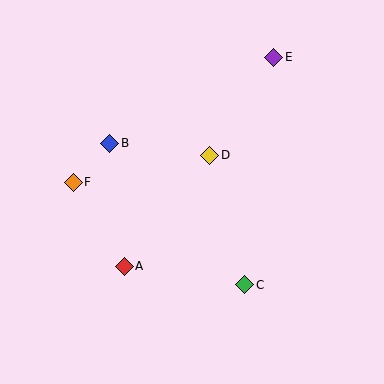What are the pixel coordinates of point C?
Point C is at (245, 285).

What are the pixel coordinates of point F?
Point F is at (73, 182).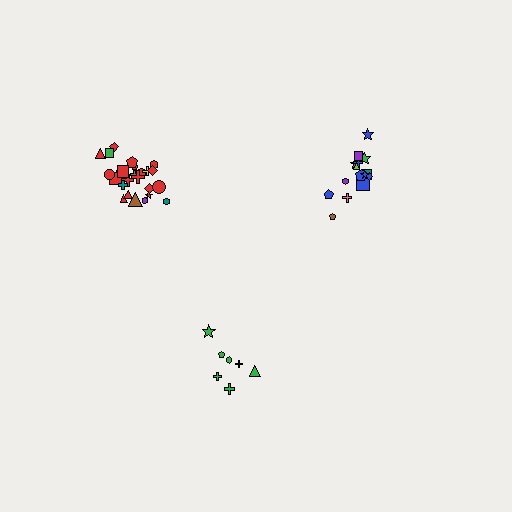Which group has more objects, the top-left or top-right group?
The top-left group.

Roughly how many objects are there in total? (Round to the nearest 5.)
Roughly 45 objects in total.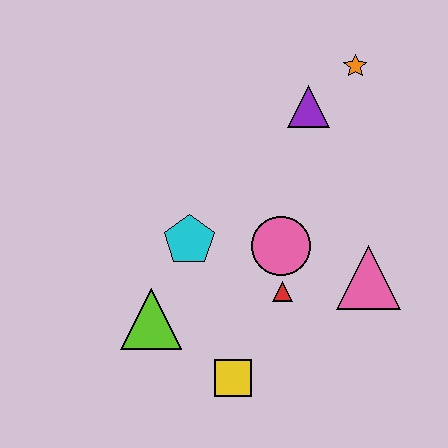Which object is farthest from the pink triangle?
The lime triangle is farthest from the pink triangle.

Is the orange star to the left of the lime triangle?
No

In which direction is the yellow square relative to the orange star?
The yellow square is below the orange star.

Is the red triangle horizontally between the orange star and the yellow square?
Yes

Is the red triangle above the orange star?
No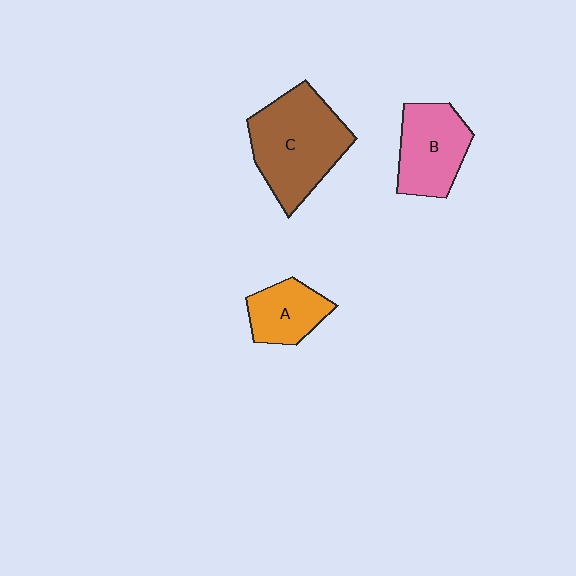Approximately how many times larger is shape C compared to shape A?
Approximately 2.0 times.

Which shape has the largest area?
Shape C (brown).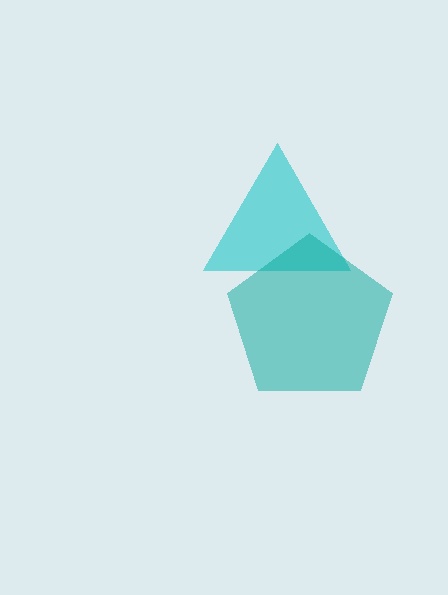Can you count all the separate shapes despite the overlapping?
Yes, there are 2 separate shapes.